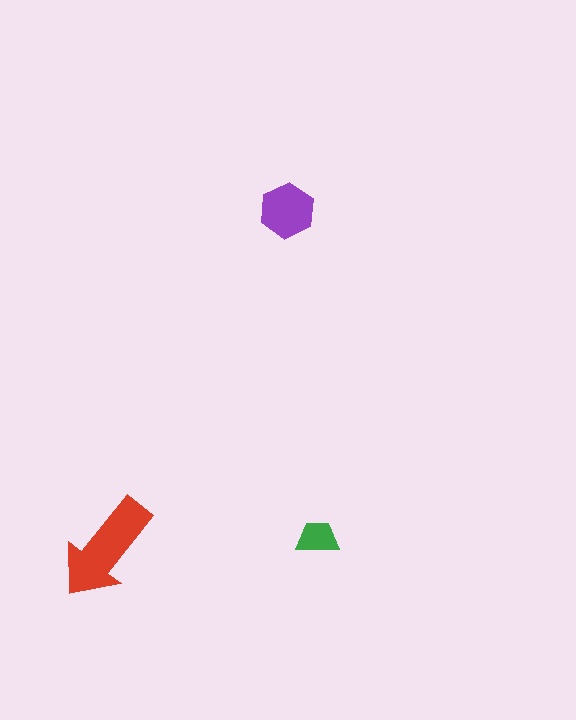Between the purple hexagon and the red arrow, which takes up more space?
The red arrow.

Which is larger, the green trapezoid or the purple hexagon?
The purple hexagon.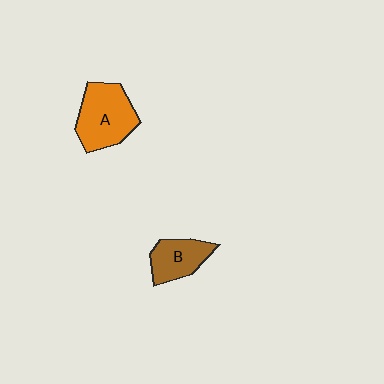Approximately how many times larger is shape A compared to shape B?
Approximately 1.5 times.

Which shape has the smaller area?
Shape B (brown).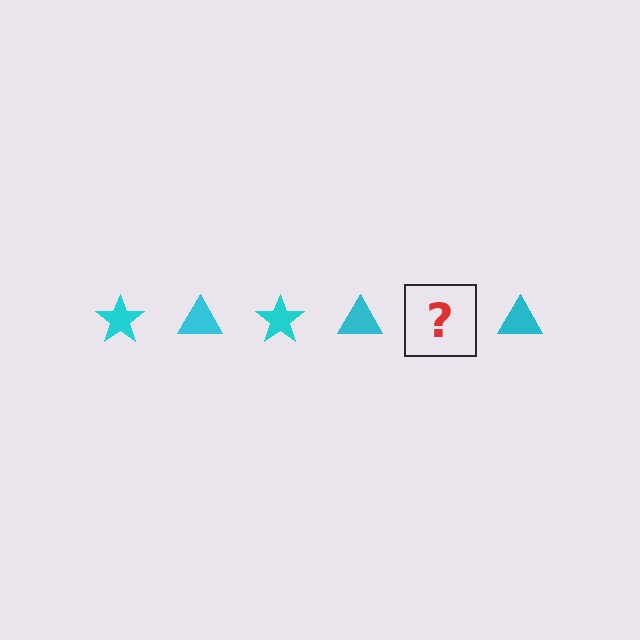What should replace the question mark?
The question mark should be replaced with a cyan star.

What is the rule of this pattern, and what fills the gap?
The rule is that the pattern cycles through star, triangle shapes in cyan. The gap should be filled with a cyan star.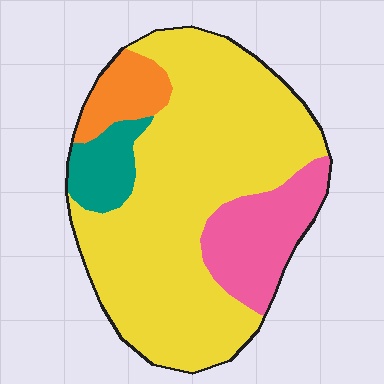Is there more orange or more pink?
Pink.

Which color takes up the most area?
Yellow, at roughly 70%.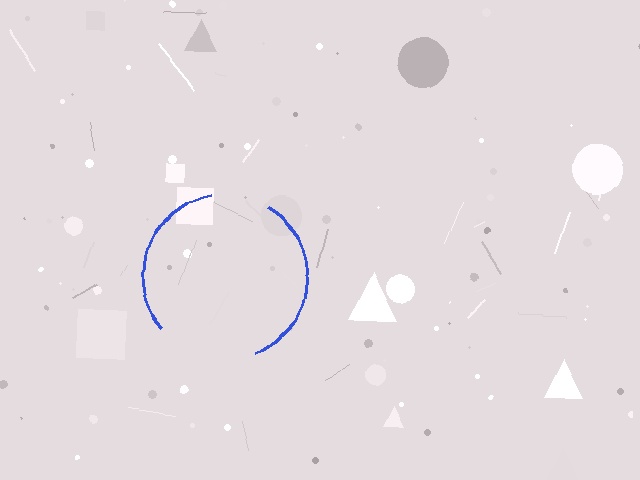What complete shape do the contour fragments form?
The contour fragments form a circle.